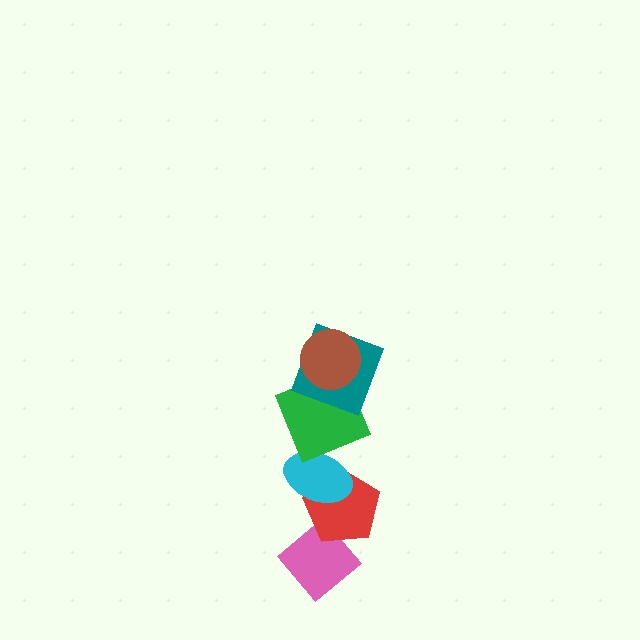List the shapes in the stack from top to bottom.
From top to bottom: the brown circle, the teal square, the green square, the cyan ellipse, the red pentagon, the pink diamond.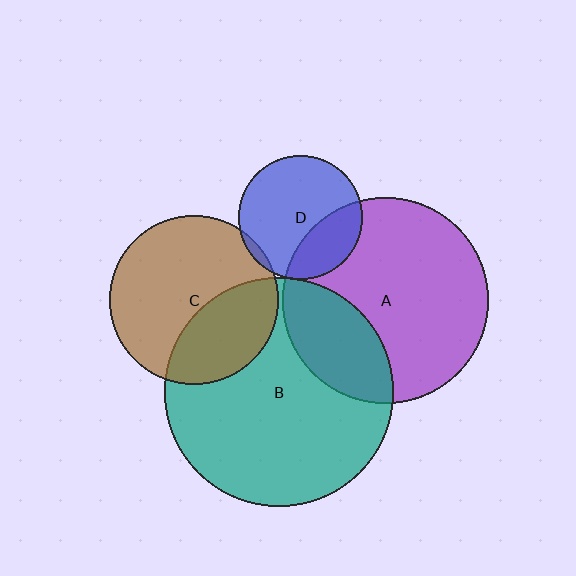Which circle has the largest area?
Circle B (teal).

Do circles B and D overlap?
Yes.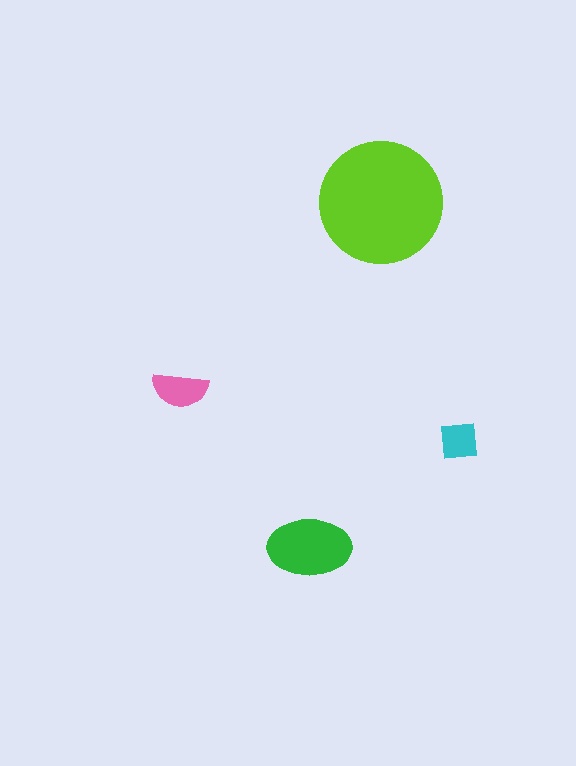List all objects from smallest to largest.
The cyan square, the pink semicircle, the green ellipse, the lime circle.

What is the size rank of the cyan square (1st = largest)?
4th.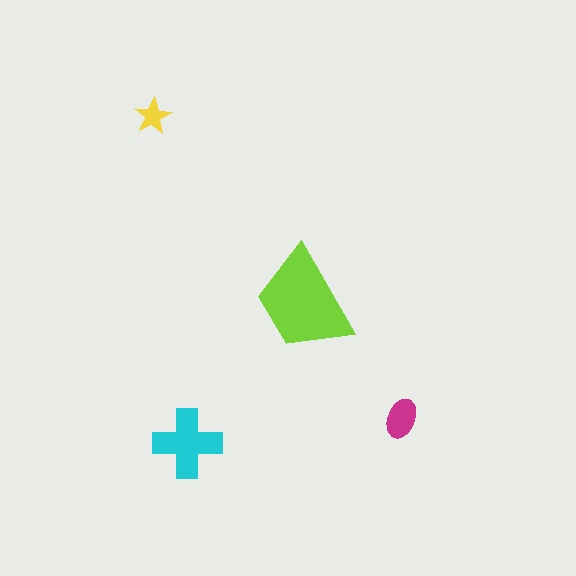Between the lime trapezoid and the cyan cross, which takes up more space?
The lime trapezoid.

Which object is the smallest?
The yellow star.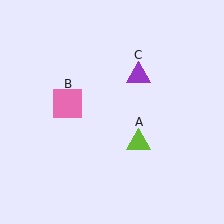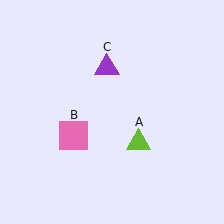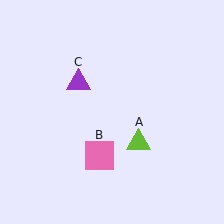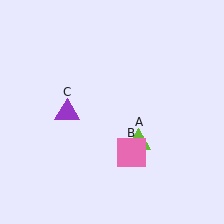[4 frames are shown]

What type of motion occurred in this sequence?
The pink square (object B), purple triangle (object C) rotated counterclockwise around the center of the scene.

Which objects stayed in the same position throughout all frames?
Lime triangle (object A) remained stationary.